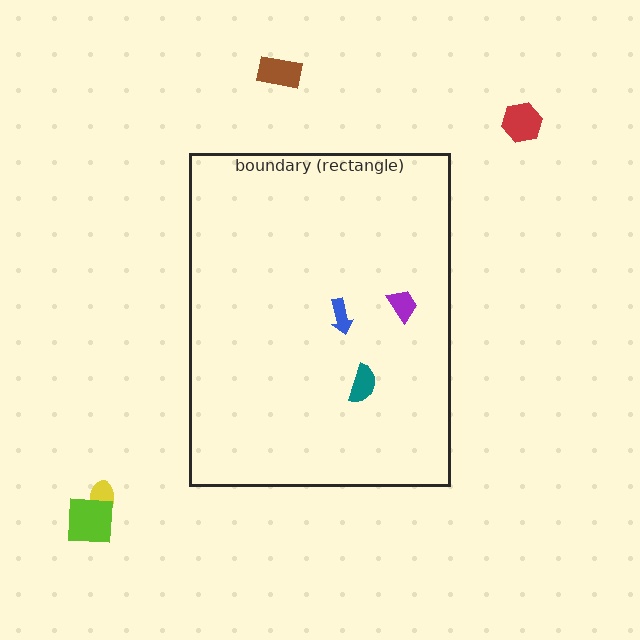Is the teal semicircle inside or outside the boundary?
Inside.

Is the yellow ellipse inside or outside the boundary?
Outside.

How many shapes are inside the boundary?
3 inside, 4 outside.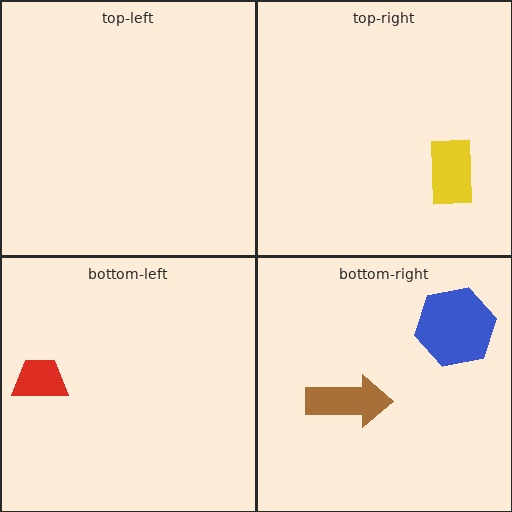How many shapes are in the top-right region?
1.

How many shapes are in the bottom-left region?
1.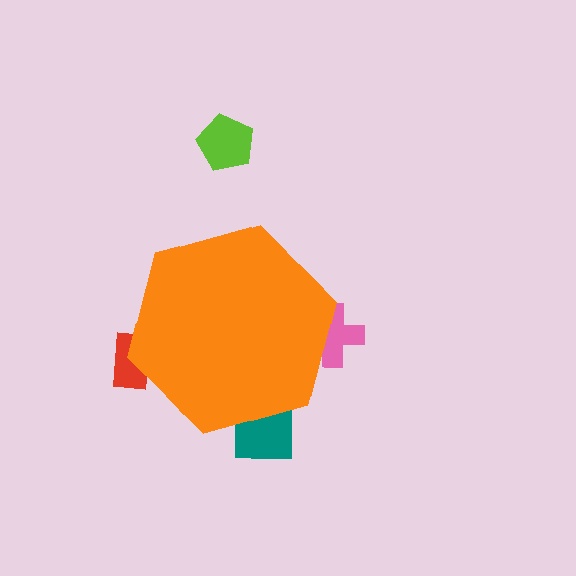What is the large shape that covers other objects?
An orange hexagon.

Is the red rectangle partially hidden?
Yes, the red rectangle is partially hidden behind the orange hexagon.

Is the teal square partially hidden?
Yes, the teal square is partially hidden behind the orange hexagon.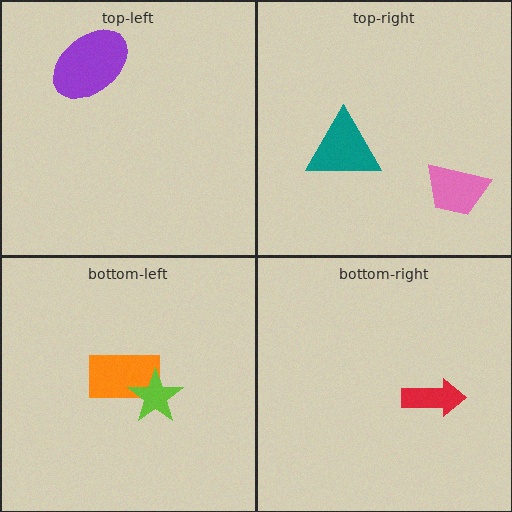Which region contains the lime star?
The bottom-left region.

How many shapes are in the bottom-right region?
1.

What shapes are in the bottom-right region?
The red arrow.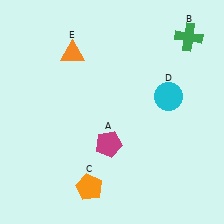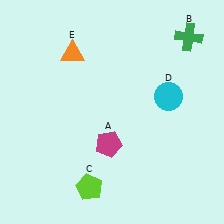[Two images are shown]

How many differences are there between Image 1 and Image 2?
There is 1 difference between the two images.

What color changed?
The pentagon (C) changed from orange in Image 1 to lime in Image 2.